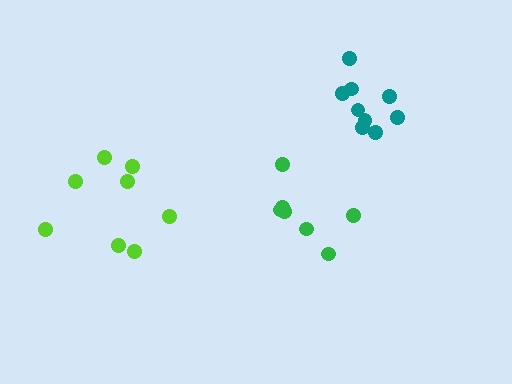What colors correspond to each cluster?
The clusters are colored: green, lime, teal.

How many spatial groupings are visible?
There are 3 spatial groupings.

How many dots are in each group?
Group 1: 7 dots, Group 2: 8 dots, Group 3: 9 dots (24 total).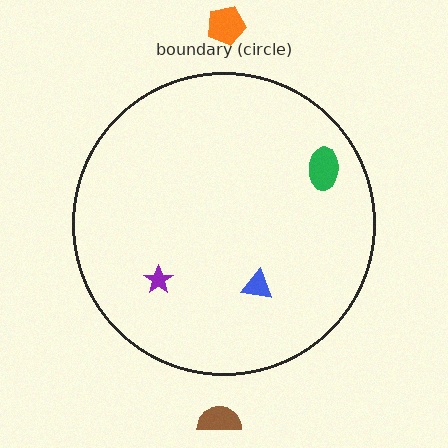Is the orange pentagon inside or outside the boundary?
Outside.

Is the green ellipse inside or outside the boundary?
Inside.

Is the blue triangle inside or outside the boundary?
Inside.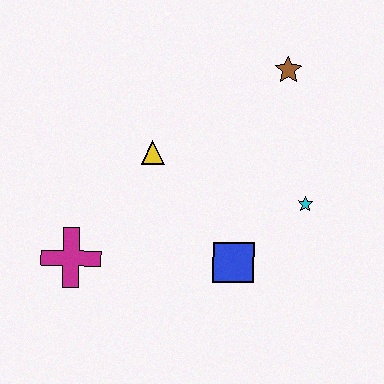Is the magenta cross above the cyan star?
No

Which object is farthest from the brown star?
The magenta cross is farthest from the brown star.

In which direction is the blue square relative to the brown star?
The blue square is below the brown star.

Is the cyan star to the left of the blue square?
No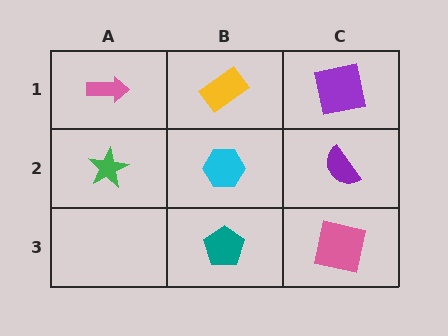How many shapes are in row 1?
3 shapes.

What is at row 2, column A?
A green star.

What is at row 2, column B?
A cyan hexagon.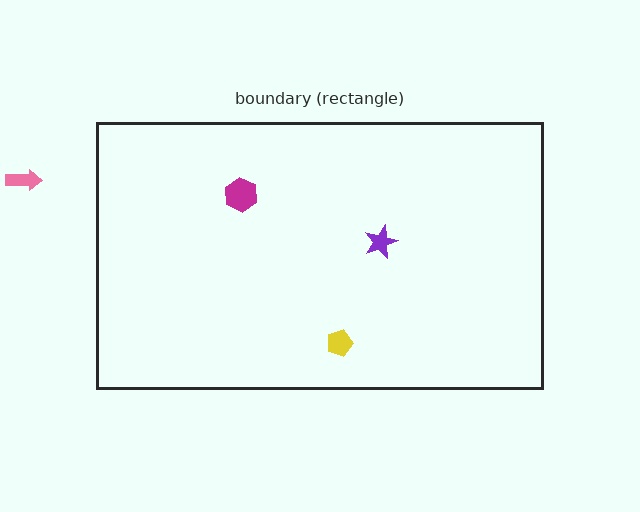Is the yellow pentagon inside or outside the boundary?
Inside.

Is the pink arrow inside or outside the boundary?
Outside.